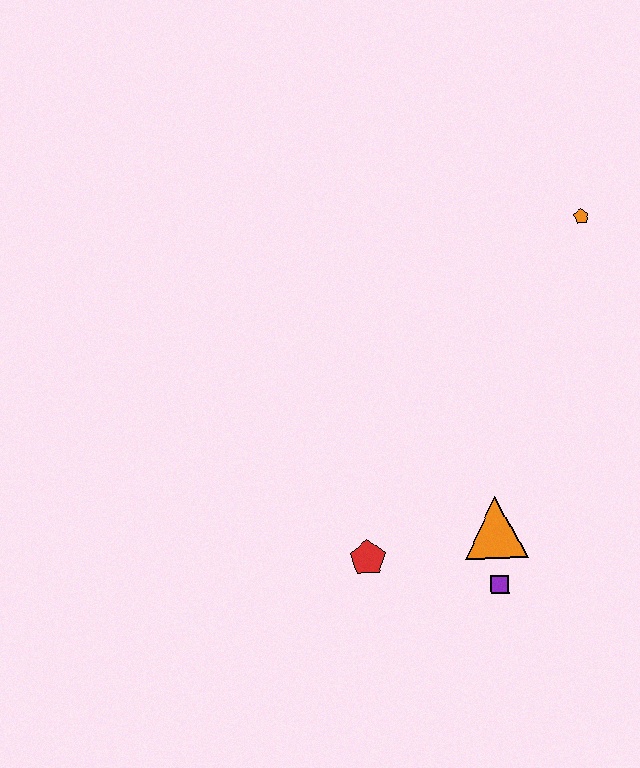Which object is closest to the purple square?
The orange triangle is closest to the purple square.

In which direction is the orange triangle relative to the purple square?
The orange triangle is above the purple square.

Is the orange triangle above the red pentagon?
Yes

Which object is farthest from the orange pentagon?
The red pentagon is farthest from the orange pentagon.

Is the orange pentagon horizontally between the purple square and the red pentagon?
No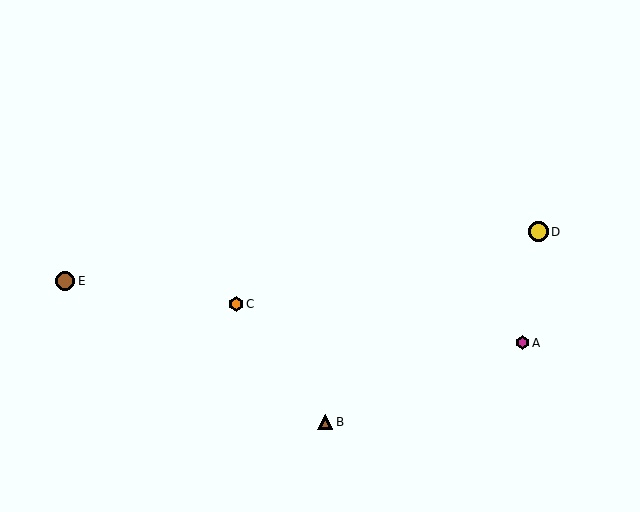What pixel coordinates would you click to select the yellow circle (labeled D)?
Click at (538, 232) to select the yellow circle D.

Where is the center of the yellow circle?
The center of the yellow circle is at (538, 232).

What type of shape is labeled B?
Shape B is a brown triangle.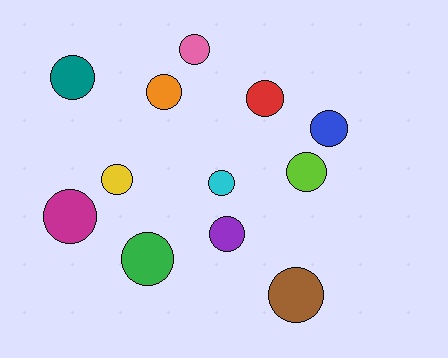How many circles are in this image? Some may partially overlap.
There are 12 circles.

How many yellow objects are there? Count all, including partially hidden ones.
There is 1 yellow object.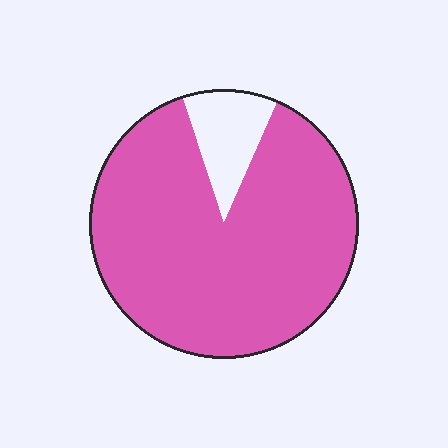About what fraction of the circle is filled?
About seven eighths (7/8).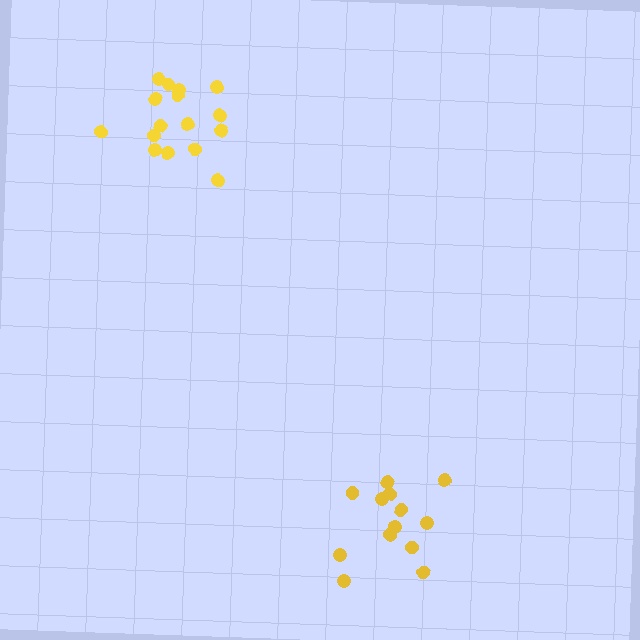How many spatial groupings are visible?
There are 2 spatial groupings.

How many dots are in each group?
Group 1: 16 dots, Group 2: 13 dots (29 total).